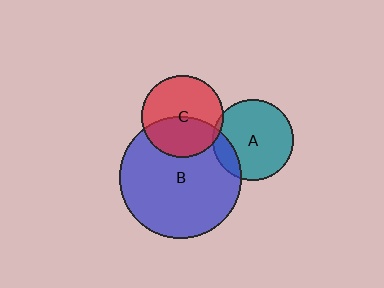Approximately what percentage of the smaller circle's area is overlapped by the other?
Approximately 15%.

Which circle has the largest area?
Circle B (blue).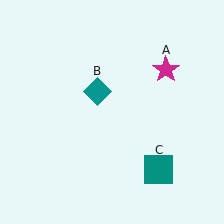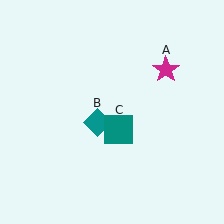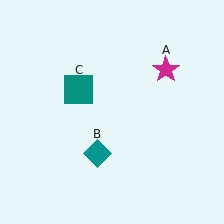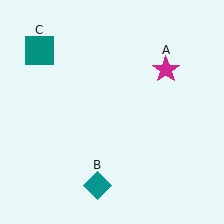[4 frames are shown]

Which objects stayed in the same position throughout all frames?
Magenta star (object A) remained stationary.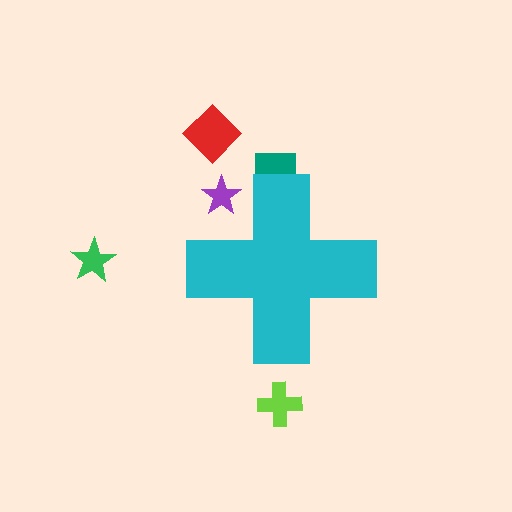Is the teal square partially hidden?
Yes, the teal square is partially hidden behind the cyan cross.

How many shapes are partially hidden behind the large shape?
2 shapes are partially hidden.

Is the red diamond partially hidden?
No, the red diamond is fully visible.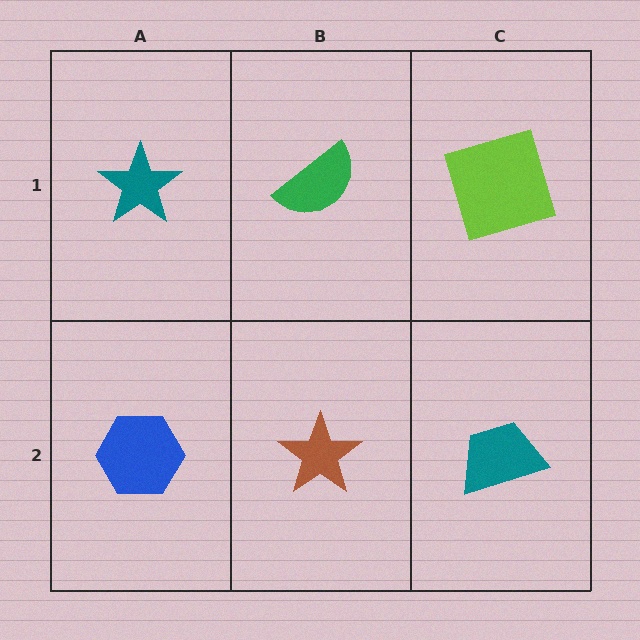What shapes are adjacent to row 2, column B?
A green semicircle (row 1, column B), a blue hexagon (row 2, column A), a teal trapezoid (row 2, column C).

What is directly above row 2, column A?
A teal star.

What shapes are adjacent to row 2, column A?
A teal star (row 1, column A), a brown star (row 2, column B).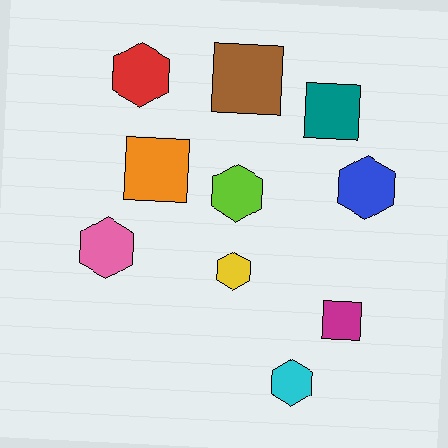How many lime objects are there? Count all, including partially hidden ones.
There is 1 lime object.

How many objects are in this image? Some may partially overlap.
There are 10 objects.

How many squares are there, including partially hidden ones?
There are 4 squares.